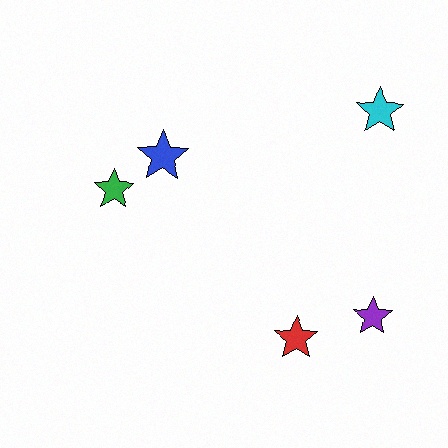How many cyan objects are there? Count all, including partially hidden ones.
There is 1 cyan object.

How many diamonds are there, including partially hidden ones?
There are no diamonds.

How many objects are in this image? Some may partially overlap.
There are 5 objects.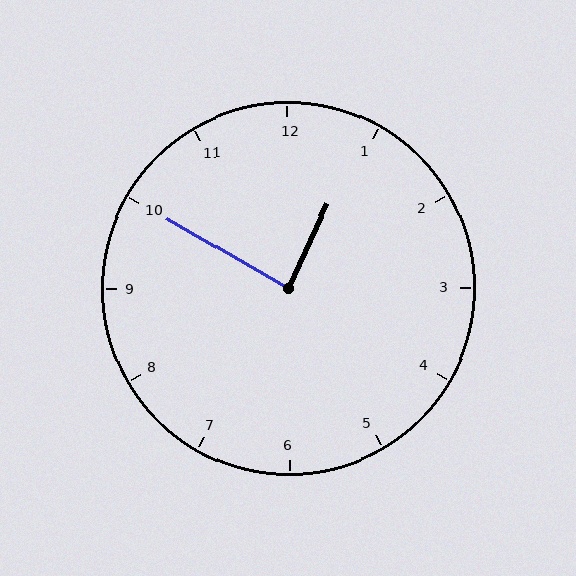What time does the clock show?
12:50.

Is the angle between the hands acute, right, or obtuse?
It is right.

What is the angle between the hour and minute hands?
Approximately 85 degrees.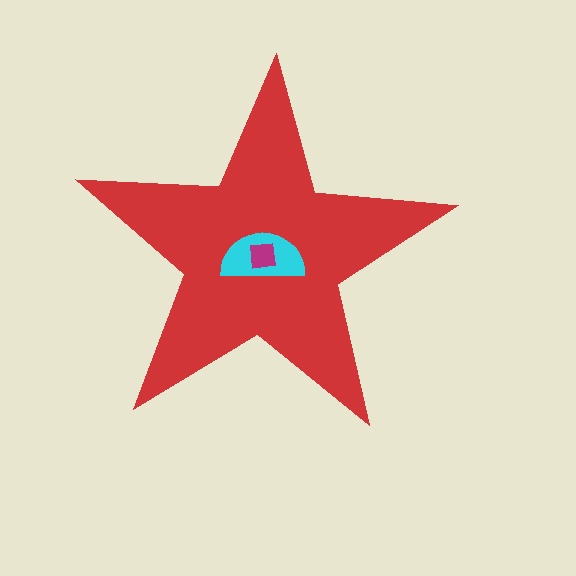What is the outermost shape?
The red star.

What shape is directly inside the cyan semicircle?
The magenta square.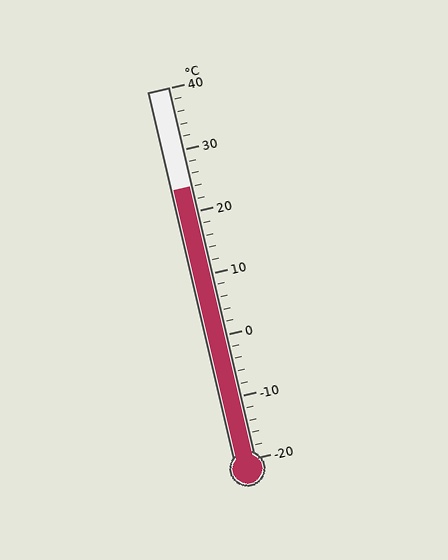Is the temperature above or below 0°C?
The temperature is above 0°C.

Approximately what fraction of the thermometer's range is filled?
The thermometer is filled to approximately 75% of its range.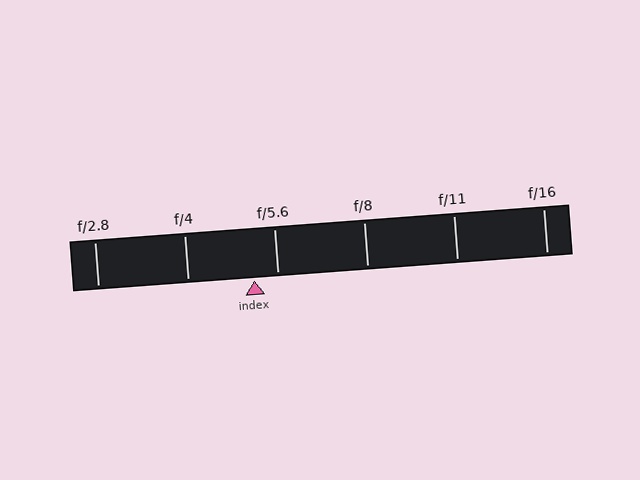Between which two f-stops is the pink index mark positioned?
The index mark is between f/4 and f/5.6.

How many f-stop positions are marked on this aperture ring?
There are 6 f-stop positions marked.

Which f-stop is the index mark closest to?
The index mark is closest to f/5.6.